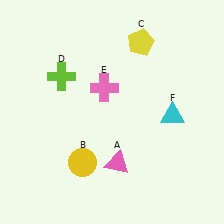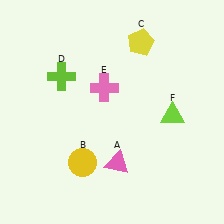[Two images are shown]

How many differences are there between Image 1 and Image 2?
There is 1 difference between the two images.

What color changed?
The triangle (F) changed from cyan in Image 1 to lime in Image 2.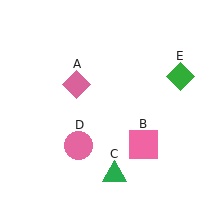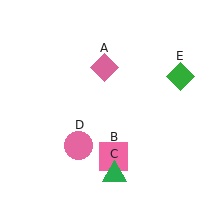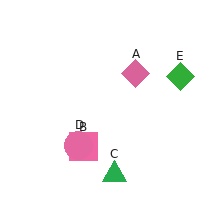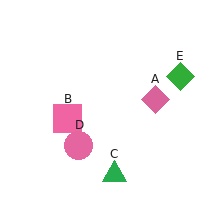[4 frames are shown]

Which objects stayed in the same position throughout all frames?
Green triangle (object C) and pink circle (object D) and green diamond (object E) remained stationary.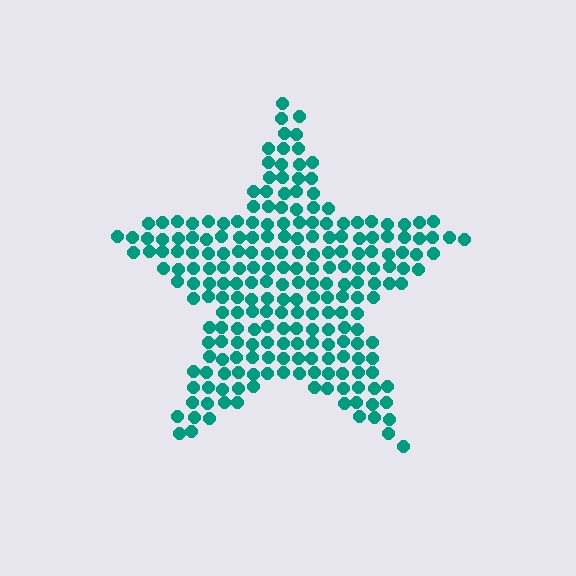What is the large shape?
The large shape is a star.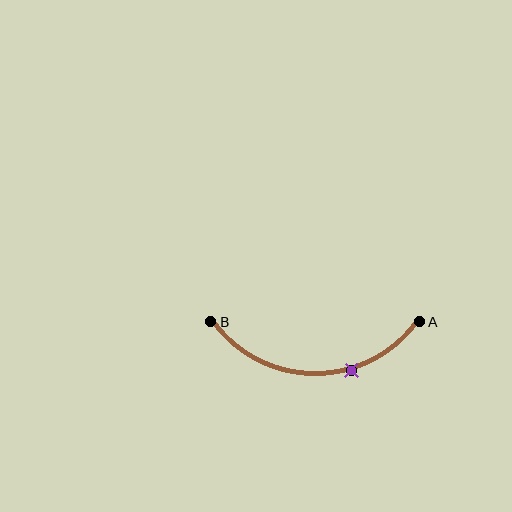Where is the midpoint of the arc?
The arc midpoint is the point on the curve farthest from the straight line joining A and B. It sits below that line.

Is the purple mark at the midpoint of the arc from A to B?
No. The purple mark lies on the arc but is closer to endpoint A. The arc midpoint would be at the point on the curve equidistant along the arc from both A and B.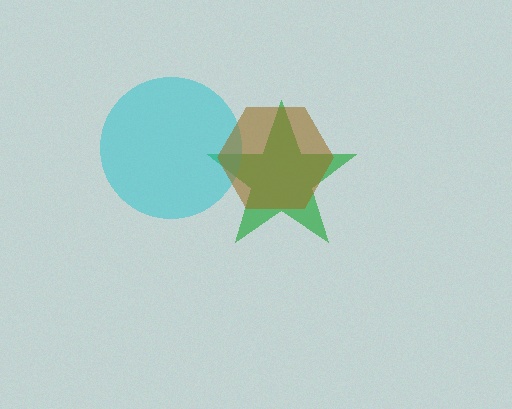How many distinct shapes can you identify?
There are 3 distinct shapes: a green star, a cyan circle, a brown hexagon.